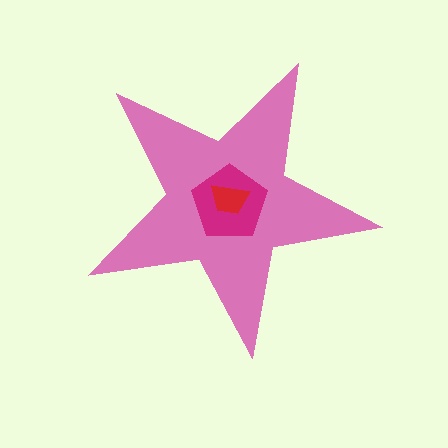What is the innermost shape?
The red trapezoid.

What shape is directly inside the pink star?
The magenta pentagon.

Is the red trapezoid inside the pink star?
Yes.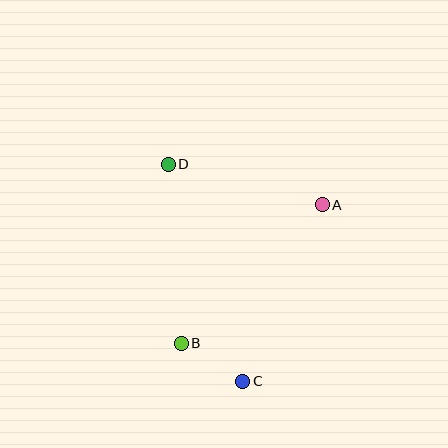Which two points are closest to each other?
Points B and C are closest to each other.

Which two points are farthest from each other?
Points C and D are farthest from each other.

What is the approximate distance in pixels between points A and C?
The distance between A and C is approximately 193 pixels.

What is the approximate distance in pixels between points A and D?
The distance between A and D is approximately 159 pixels.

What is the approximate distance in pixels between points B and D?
The distance between B and D is approximately 179 pixels.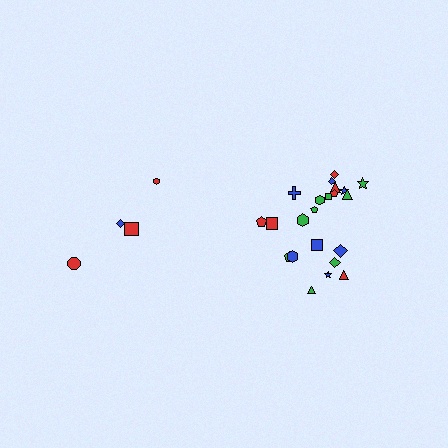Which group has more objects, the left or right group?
The right group.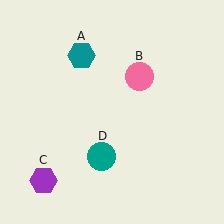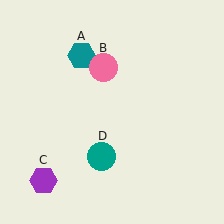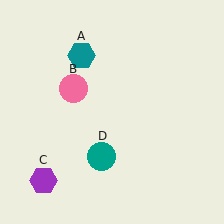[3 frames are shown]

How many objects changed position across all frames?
1 object changed position: pink circle (object B).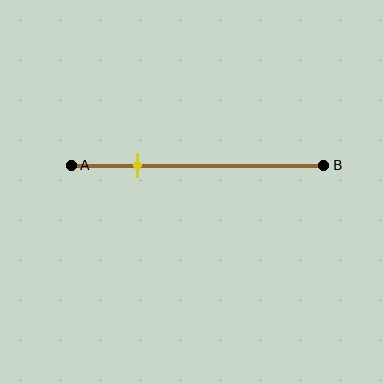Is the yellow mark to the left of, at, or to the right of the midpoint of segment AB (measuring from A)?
The yellow mark is to the left of the midpoint of segment AB.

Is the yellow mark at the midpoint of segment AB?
No, the mark is at about 25% from A, not at the 50% midpoint.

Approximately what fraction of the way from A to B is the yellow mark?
The yellow mark is approximately 25% of the way from A to B.